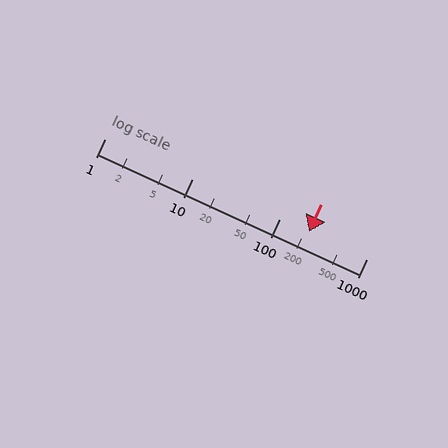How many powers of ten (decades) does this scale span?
The scale spans 3 decades, from 1 to 1000.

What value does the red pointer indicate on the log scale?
The pointer indicates approximately 220.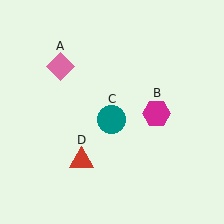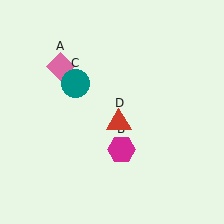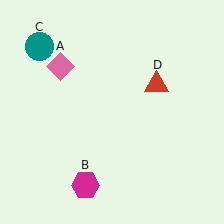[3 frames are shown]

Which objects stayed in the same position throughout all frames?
Pink diamond (object A) remained stationary.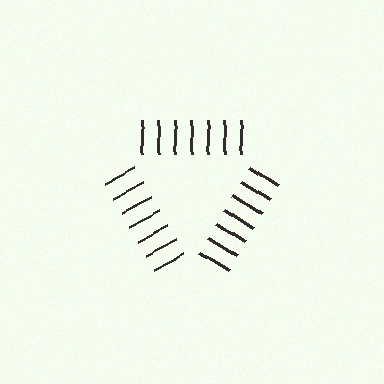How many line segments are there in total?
21 — 7 along each of the 3 edges.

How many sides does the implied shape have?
3 sides — the line-ends trace a triangle.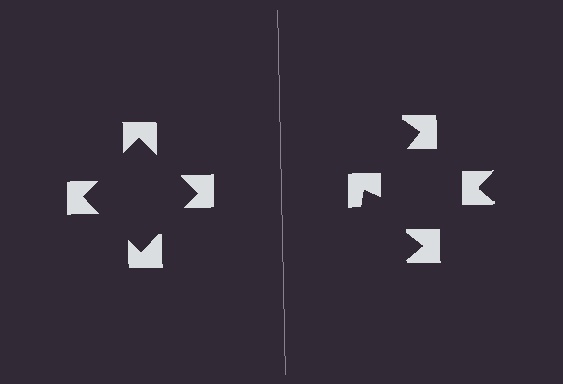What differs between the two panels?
The notched squares are positioned identically on both sides; only the wedge orientations differ. On the left they align to a square; on the right they are misaligned.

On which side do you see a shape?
An illusory square appears on the left side. On the right side the wedge cuts are rotated, so no coherent shape forms.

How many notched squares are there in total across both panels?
8 — 4 on each side.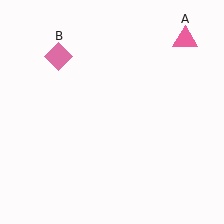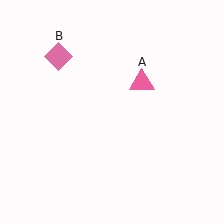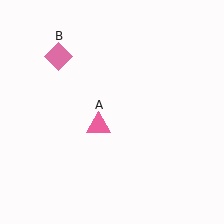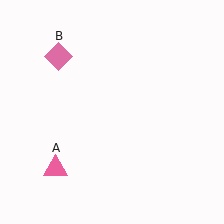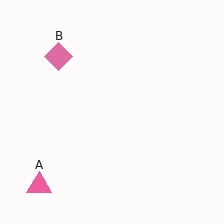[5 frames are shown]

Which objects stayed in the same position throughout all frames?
Pink diamond (object B) remained stationary.